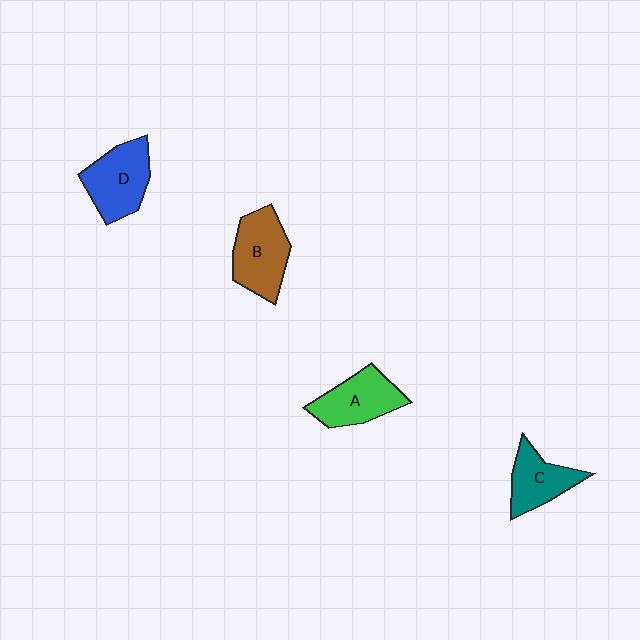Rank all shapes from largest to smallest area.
From largest to smallest: B (brown), D (blue), A (green), C (teal).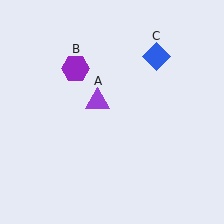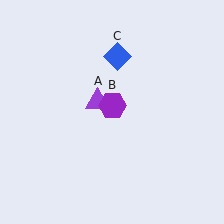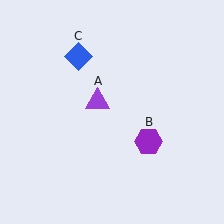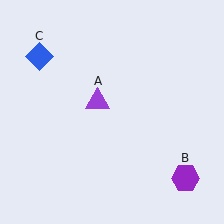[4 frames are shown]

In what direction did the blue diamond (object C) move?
The blue diamond (object C) moved left.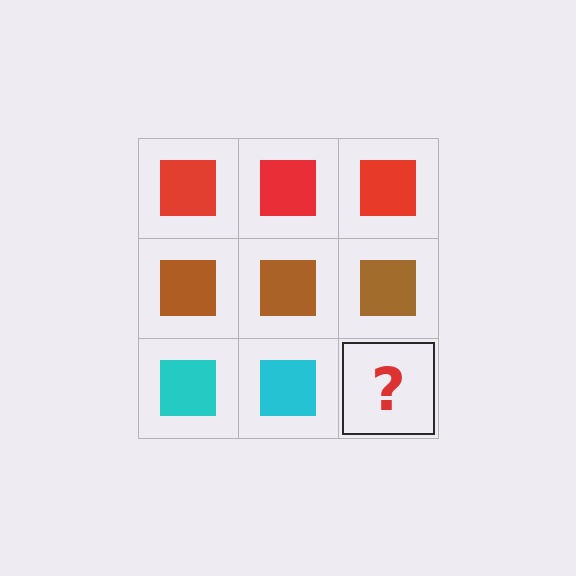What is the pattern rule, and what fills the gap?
The rule is that each row has a consistent color. The gap should be filled with a cyan square.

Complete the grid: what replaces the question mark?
The question mark should be replaced with a cyan square.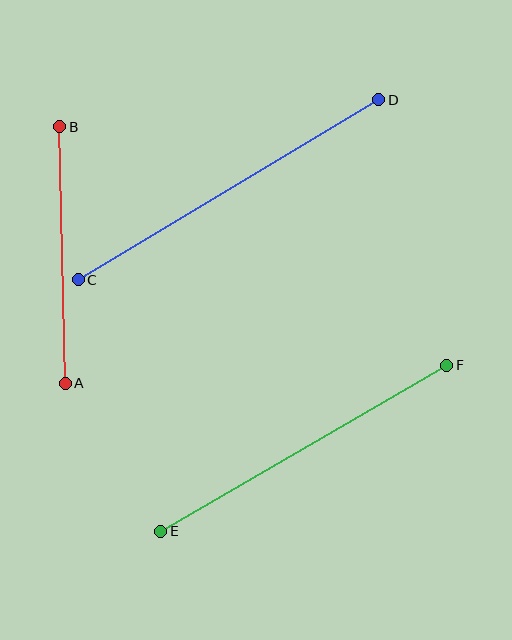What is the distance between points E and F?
The distance is approximately 331 pixels.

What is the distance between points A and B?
The distance is approximately 256 pixels.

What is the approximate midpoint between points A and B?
The midpoint is at approximately (63, 255) pixels.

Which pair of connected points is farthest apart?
Points C and D are farthest apart.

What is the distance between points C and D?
The distance is approximately 350 pixels.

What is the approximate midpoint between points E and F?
The midpoint is at approximately (304, 448) pixels.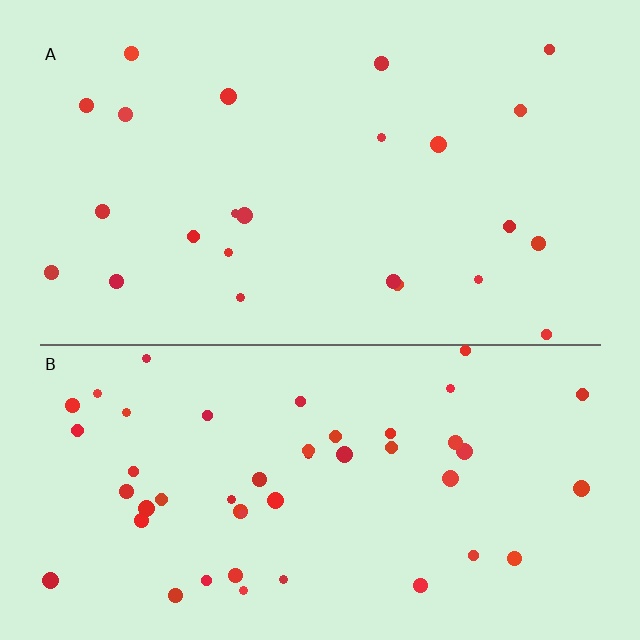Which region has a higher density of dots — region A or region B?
B (the bottom).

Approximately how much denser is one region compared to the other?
Approximately 2.0× — region B over region A.